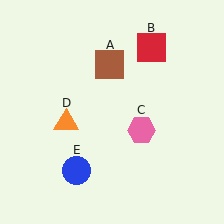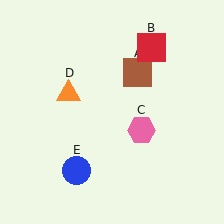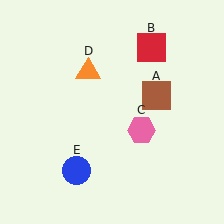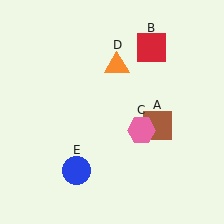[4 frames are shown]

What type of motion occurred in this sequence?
The brown square (object A), orange triangle (object D) rotated clockwise around the center of the scene.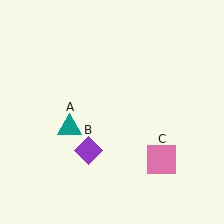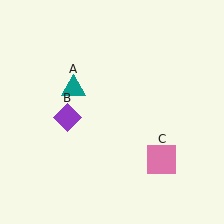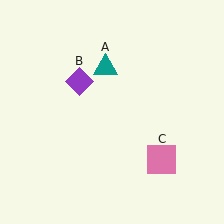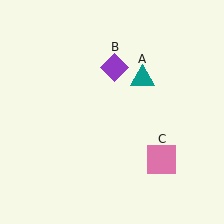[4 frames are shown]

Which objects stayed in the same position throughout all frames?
Pink square (object C) remained stationary.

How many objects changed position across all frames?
2 objects changed position: teal triangle (object A), purple diamond (object B).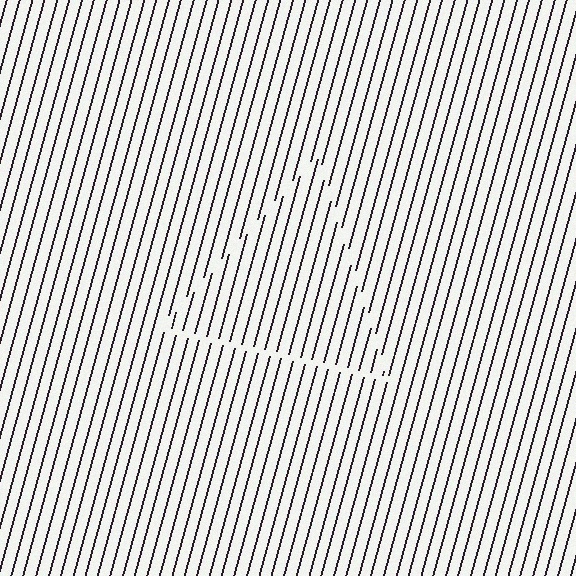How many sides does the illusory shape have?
3 sides — the line-ends trace a triangle.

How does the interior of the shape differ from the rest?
The interior of the shape contains the same grating, shifted by half a period — the contour is defined by the phase discontinuity where line-ends from the inner and outer gratings abut.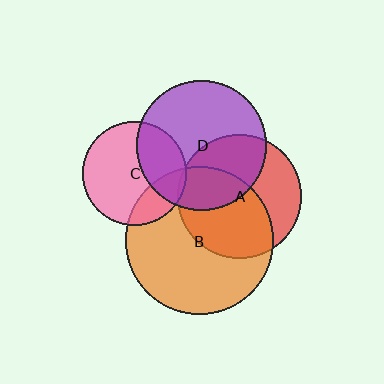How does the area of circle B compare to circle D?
Approximately 1.3 times.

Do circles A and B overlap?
Yes.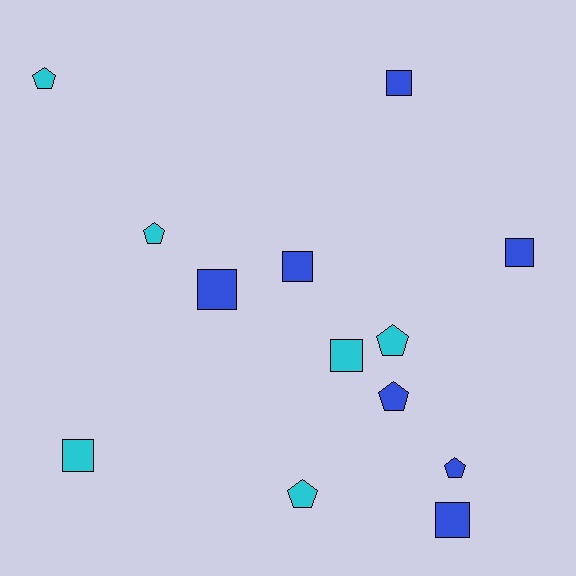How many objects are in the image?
There are 13 objects.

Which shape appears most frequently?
Square, with 7 objects.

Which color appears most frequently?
Blue, with 7 objects.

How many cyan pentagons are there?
There are 4 cyan pentagons.